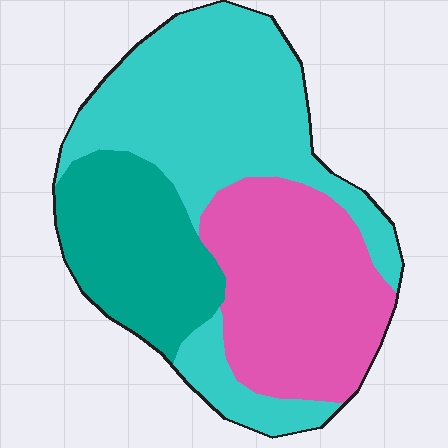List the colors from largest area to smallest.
From largest to smallest: cyan, pink, teal.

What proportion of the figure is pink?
Pink takes up between a quarter and a half of the figure.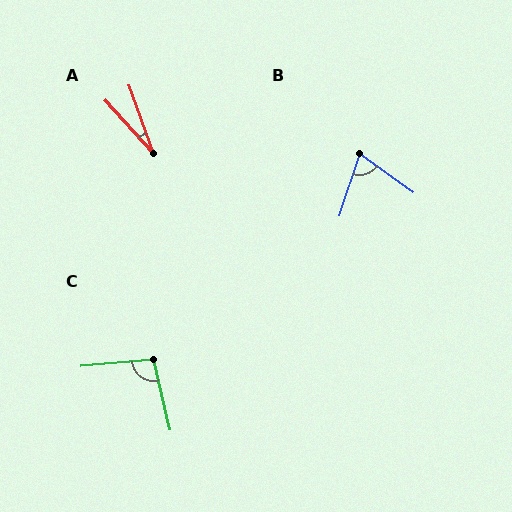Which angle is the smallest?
A, at approximately 22 degrees.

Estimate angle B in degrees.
Approximately 73 degrees.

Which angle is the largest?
C, at approximately 98 degrees.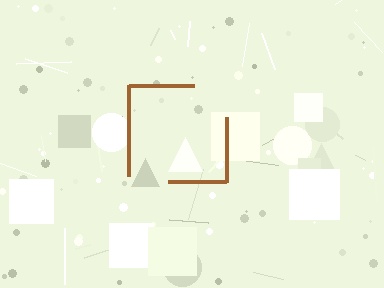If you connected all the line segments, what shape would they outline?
They would outline a square.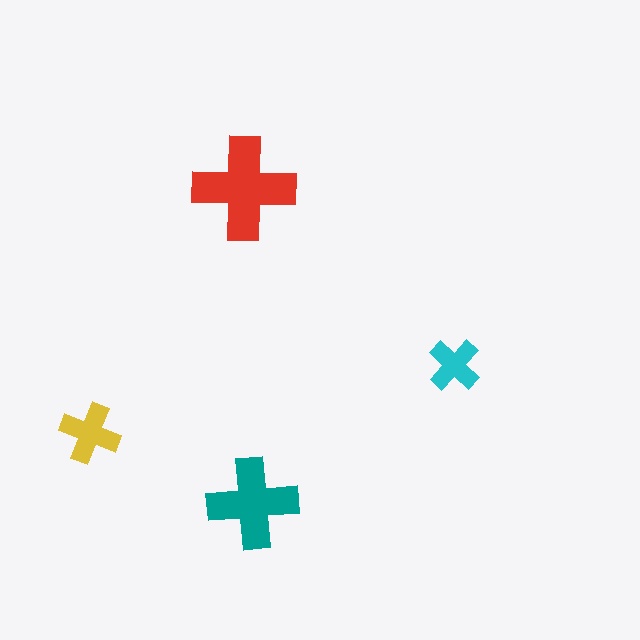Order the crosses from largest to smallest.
the red one, the teal one, the yellow one, the cyan one.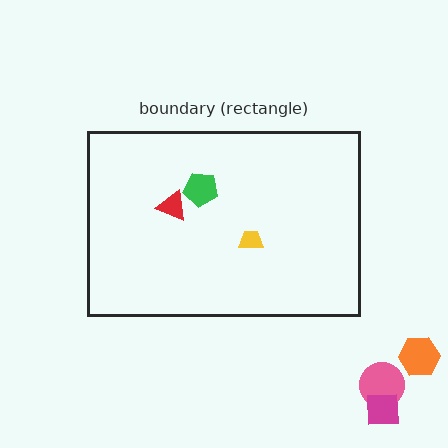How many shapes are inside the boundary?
3 inside, 3 outside.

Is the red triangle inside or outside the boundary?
Inside.